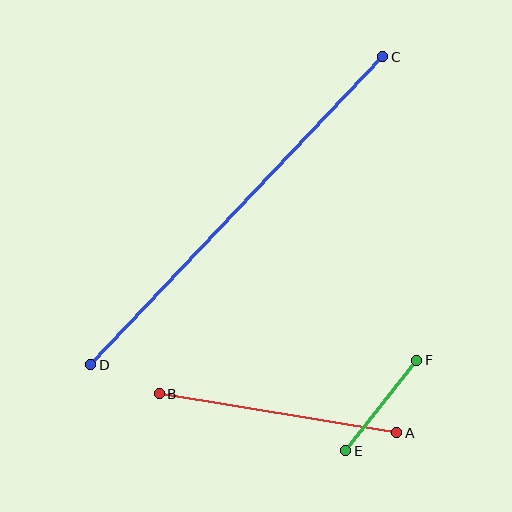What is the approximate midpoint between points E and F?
The midpoint is at approximately (381, 406) pixels.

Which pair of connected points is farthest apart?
Points C and D are farthest apart.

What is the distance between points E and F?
The distance is approximately 115 pixels.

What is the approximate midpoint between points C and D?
The midpoint is at approximately (237, 211) pixels.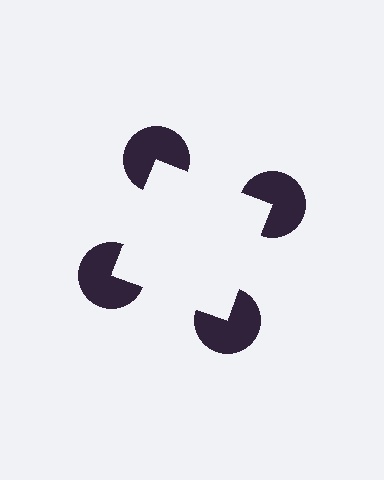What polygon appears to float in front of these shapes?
An illusory square — its edges are inferred from the aligned wedge cuts in the pac-man discs, not physically drawn.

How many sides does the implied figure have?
4 sides.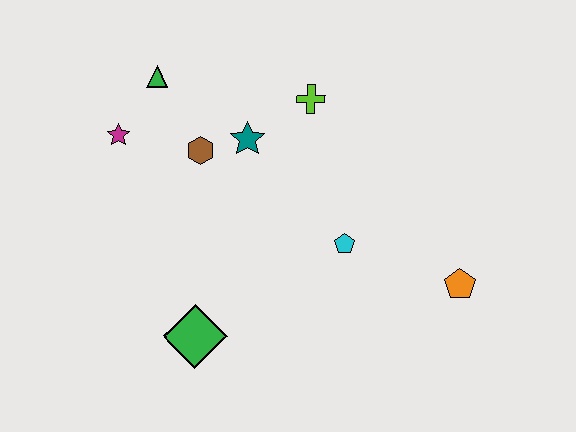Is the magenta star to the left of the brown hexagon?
Yes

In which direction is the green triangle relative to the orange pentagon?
The green triangle is to the left of the orange pentagon.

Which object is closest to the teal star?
The brown hexagon is closest to the teal star.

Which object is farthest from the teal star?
The orange pentagon is farthest from the teal star.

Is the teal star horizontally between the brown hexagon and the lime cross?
Yes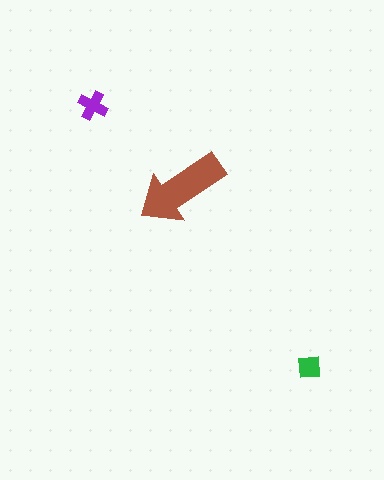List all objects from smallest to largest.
The green square, the purple cross, the brown arrow.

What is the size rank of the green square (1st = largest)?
3rd.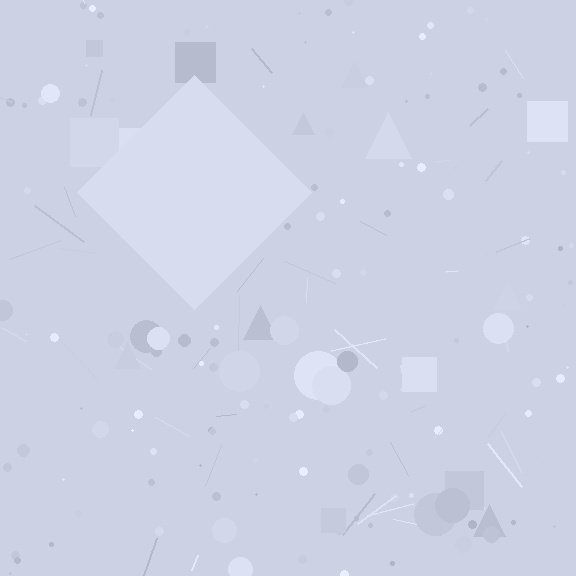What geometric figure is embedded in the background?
A diamond is embedded in the background.